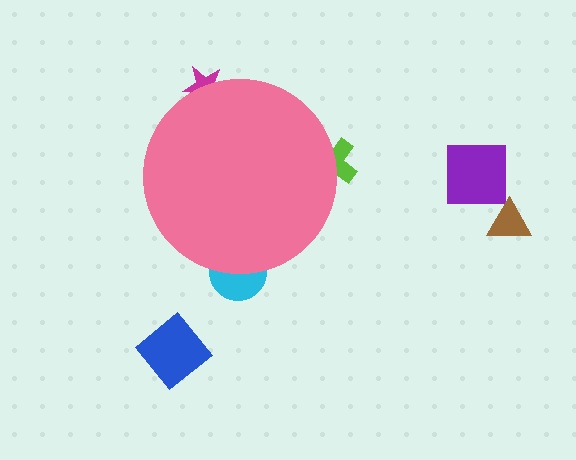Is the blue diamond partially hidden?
No, the blue diamond is fully visible.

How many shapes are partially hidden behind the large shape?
3 shapes are partially hidden.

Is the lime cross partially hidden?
Yes, the lime cross is partially hidden behind the pink circle.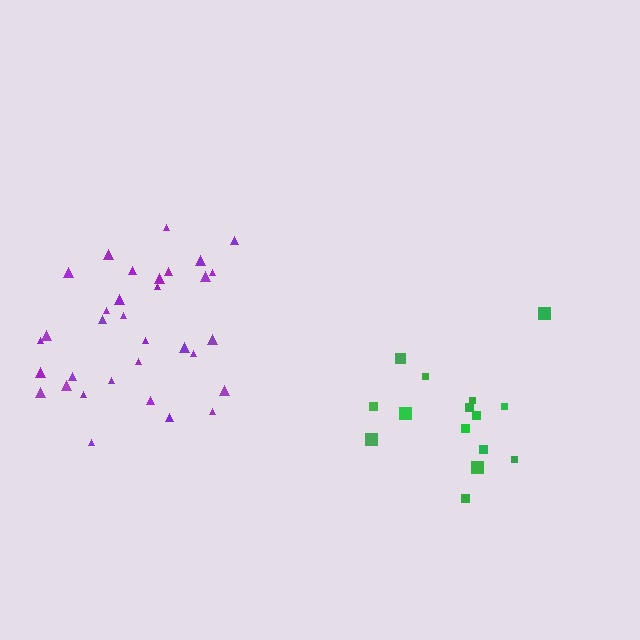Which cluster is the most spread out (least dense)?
Green.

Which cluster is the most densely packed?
Purple.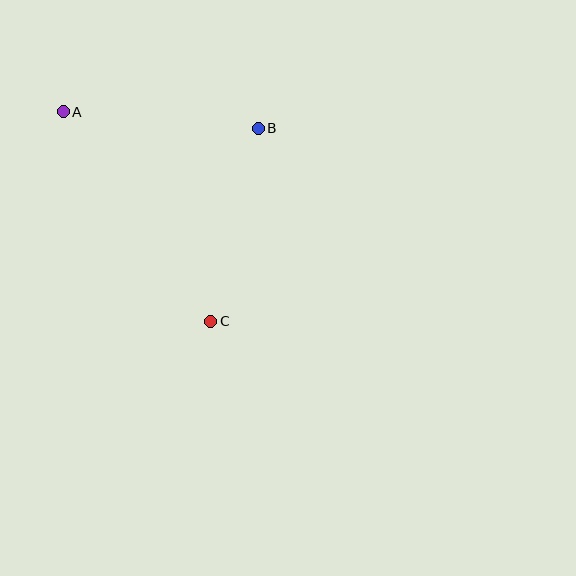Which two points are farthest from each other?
Points A and C are farthest from each other.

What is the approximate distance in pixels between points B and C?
The distance between B and C is approximately 199 pixels.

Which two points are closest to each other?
Points A and B are closest to each other.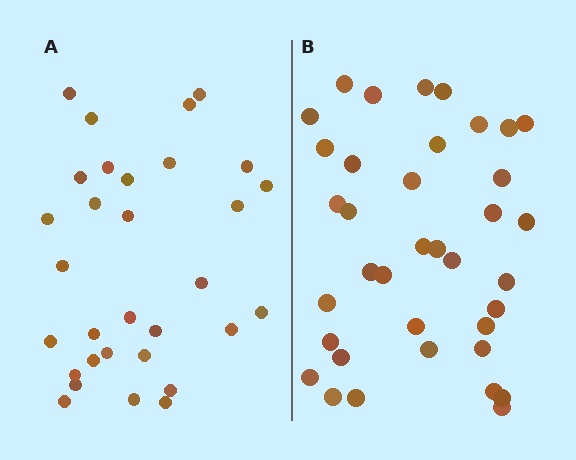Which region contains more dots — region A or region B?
Region B (the right region) has more dots.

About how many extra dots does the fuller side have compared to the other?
Region B has about 6 more dots than region A.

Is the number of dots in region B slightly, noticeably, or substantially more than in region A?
Region B has only slightly more — the two regions are fairly close. The ratio is roughly 1.2 to 1.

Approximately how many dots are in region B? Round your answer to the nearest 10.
About 40 dots. (The exact count is 37, which rounds to 40.)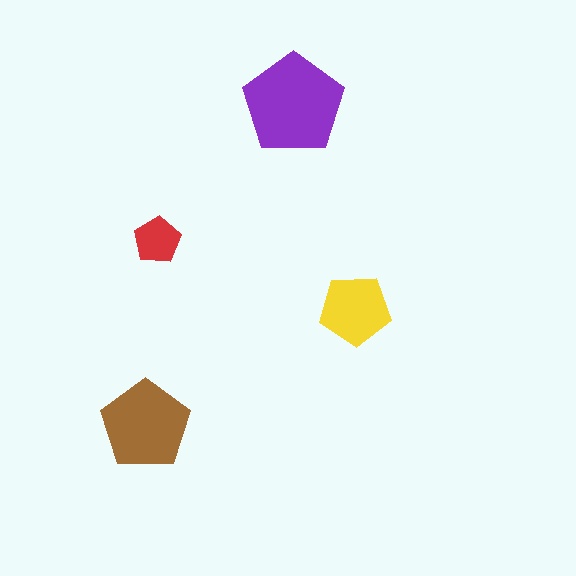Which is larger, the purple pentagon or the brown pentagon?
The purple one.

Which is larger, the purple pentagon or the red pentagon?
The purple one.